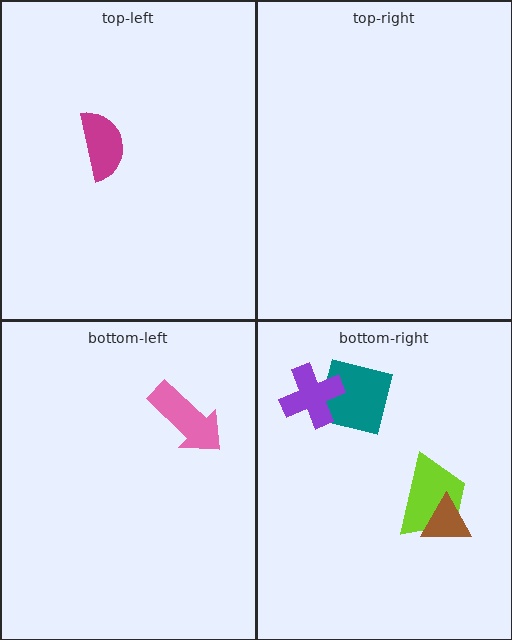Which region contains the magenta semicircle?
The top-left region.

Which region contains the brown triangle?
The bottom-right region.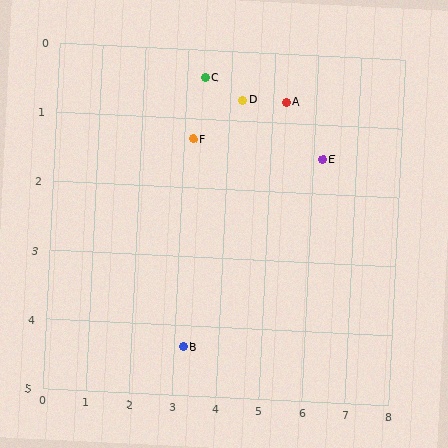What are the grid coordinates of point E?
Point E is at approximately (6.2, 1.5).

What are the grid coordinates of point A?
Point A is at approximately (5.3, 0.7).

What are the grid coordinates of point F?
Point F is at approximately (3.2, 1.3).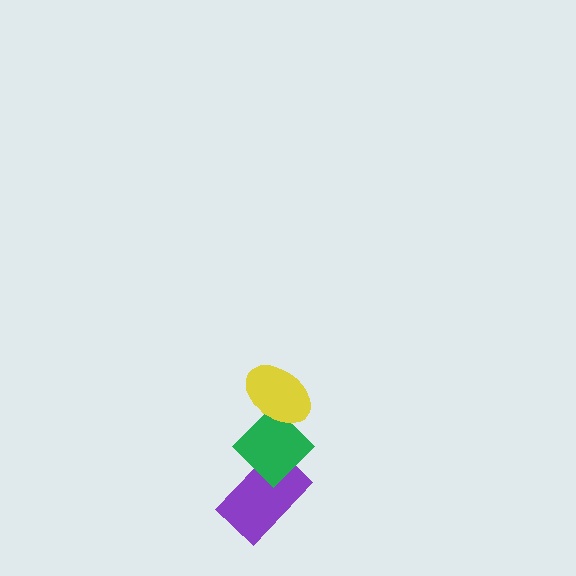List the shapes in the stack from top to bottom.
From top to bottom: the yellow ellipse, the green diamond, the purple rectangle.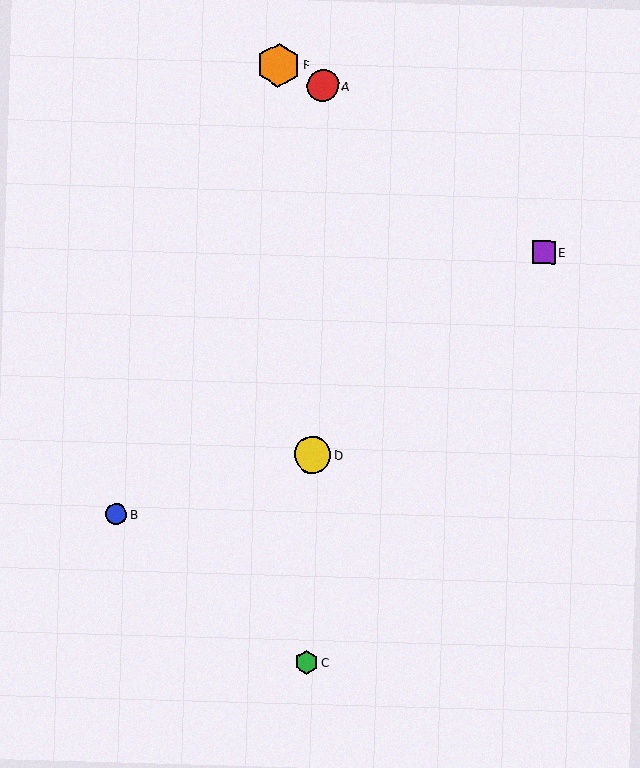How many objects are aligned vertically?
3 objects (A, C, D) are aligned vertically.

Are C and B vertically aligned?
No, C is at x≈307 and B is at x≈116.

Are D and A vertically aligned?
Yes, both are at x≈313.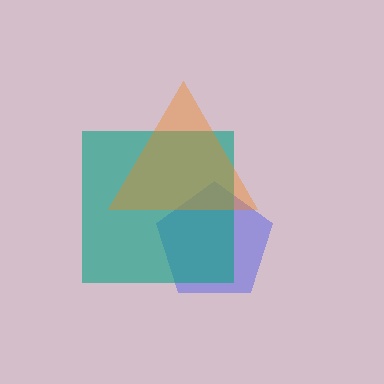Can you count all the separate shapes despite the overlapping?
Yes, there are 3 separate shapes.